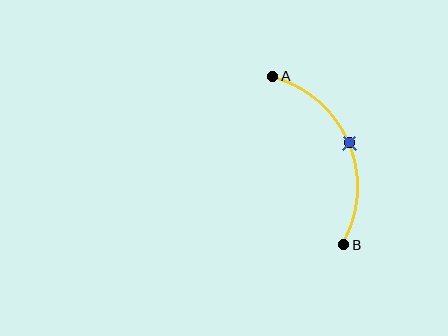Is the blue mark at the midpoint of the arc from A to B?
Yes. The blue mark lies on the arc at equal arc-length from both A and B — it is the arc midpoint.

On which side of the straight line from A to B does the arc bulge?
The arc bulges to the right of the straight line connecting A and B.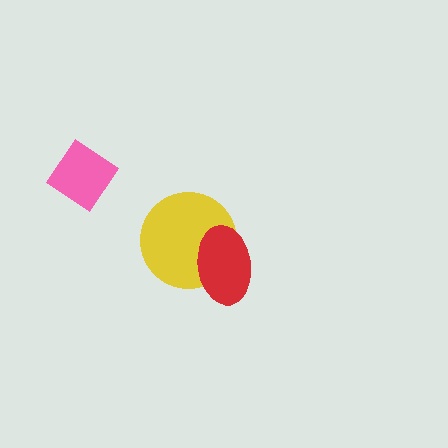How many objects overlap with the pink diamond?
0 objects overlap with the pink diamond.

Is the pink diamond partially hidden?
No, no other shape covers it.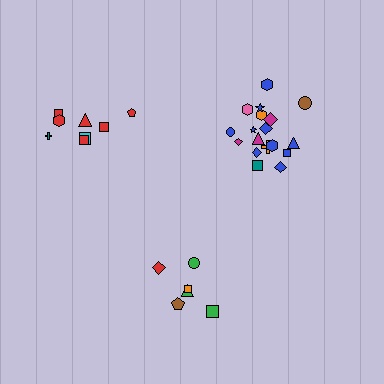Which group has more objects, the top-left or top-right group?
The top-right group.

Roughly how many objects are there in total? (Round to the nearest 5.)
Roughly 30 objects in total.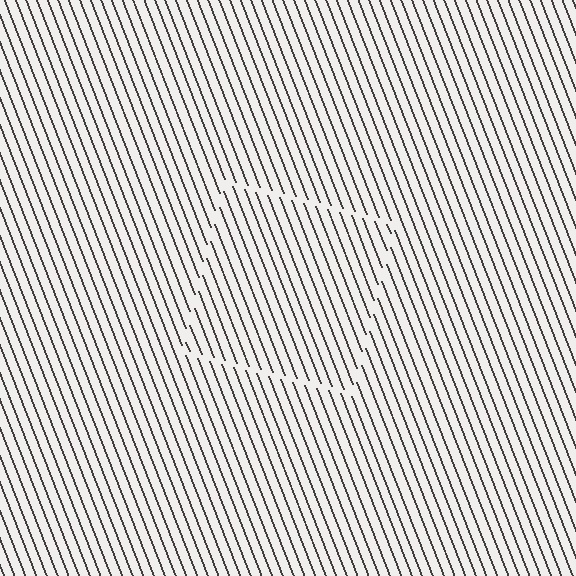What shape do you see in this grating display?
An illusory square. The interior of the shape contains the same grating, shifted by half a period — the contour is defined by the phase discontinuity where line-ends from the inner and outer gratings abut.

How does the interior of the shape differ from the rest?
The interior of the shape contains the same grating, shifted by half a period — the contour is defined by the phase discontinuity where line-ends from the inner and outer gratings abut.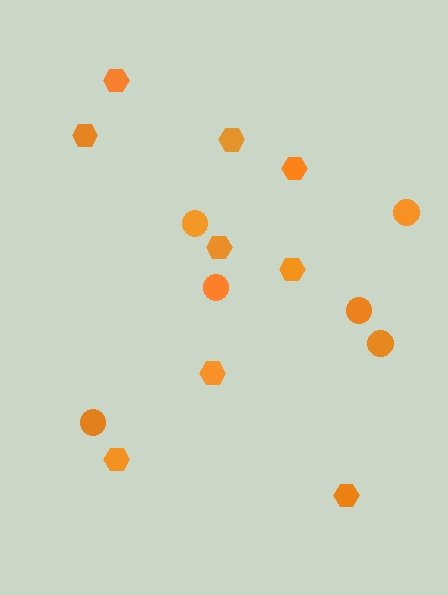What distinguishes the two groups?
There are 2 groups: one group of hexagons (9) and one group of circles (6).